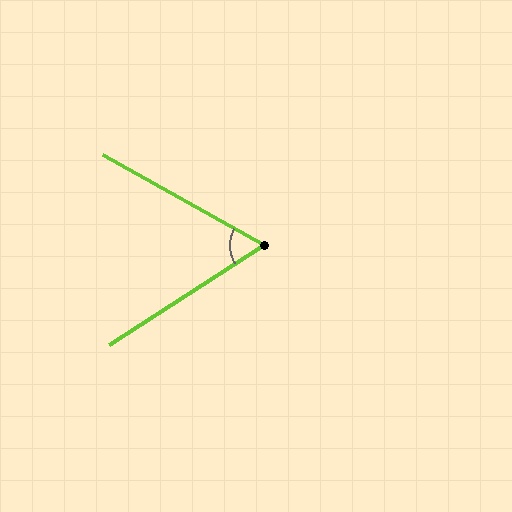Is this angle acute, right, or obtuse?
It is acute.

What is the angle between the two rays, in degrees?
Approximately 62 degrees.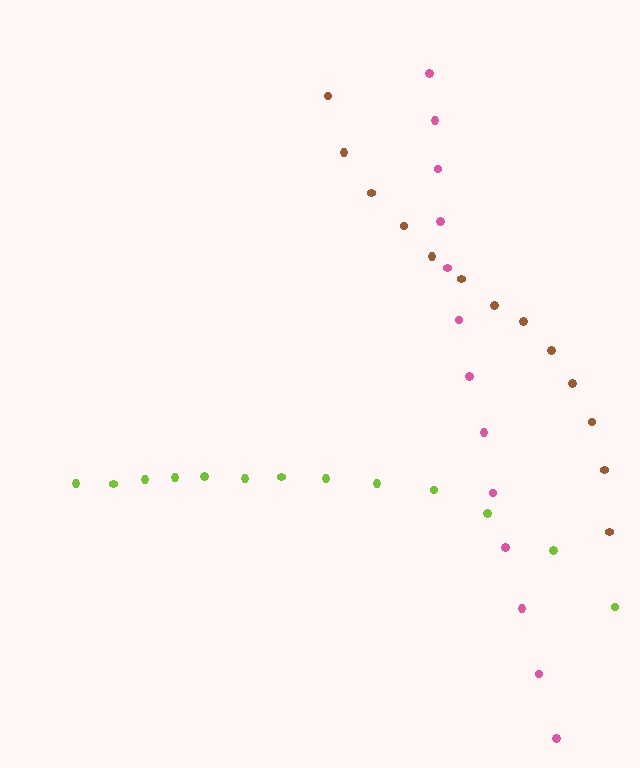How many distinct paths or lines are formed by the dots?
There are 3 distinct paths.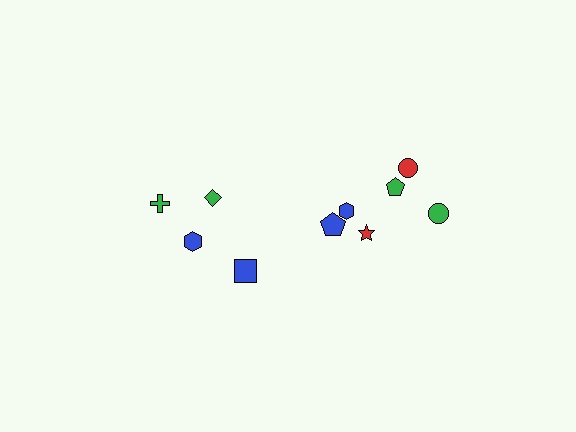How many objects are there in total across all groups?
There are 10 objects.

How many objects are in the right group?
There are 6 objects.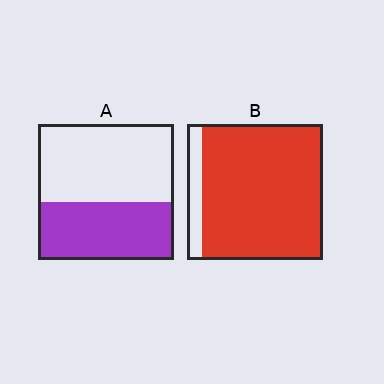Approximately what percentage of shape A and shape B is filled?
A is approximately 45% and B is approximately 90%.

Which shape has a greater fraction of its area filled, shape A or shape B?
Shape B.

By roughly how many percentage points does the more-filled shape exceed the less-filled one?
By roughly 45 percentage points (B over A).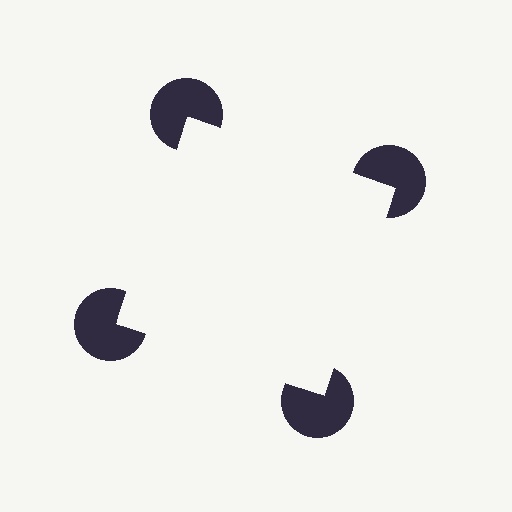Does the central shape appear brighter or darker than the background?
It typically appears slightly brighter than the background, even though no actual brightness change is drawn.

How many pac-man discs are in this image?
There are 4 — one at each vertex of the illusory square.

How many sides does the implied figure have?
4 sides.